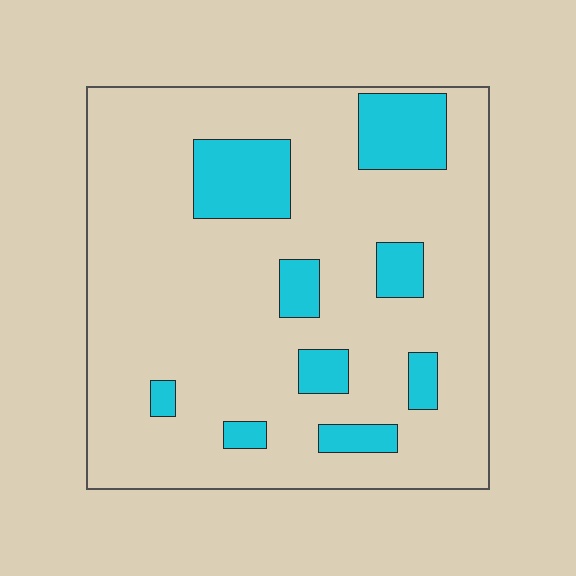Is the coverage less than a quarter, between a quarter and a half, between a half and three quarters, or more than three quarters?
Less than a quarter.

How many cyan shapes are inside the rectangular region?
9.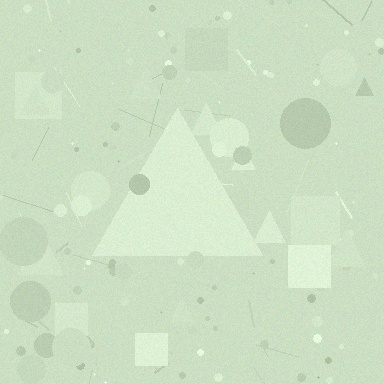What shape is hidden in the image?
A triangle is hidden in the image.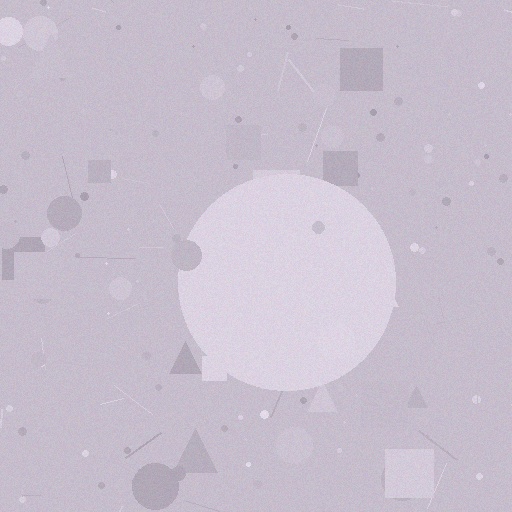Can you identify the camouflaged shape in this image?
The camouflaged shape is a circle.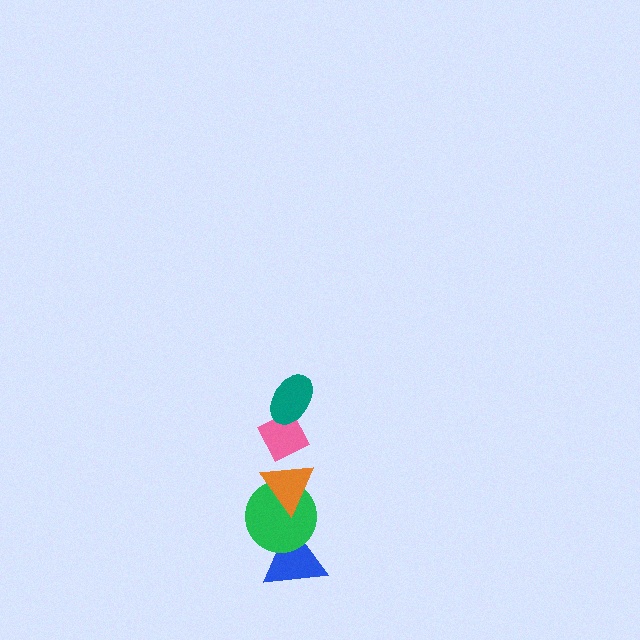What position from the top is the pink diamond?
The pink diamond is 2nd from the top.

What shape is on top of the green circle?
The orange triangle is on top of the green circle.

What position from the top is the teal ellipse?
The teal ellipse is 1st from the top.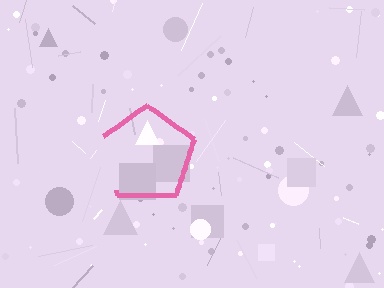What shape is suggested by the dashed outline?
The dashed outline suggests a pentagon.